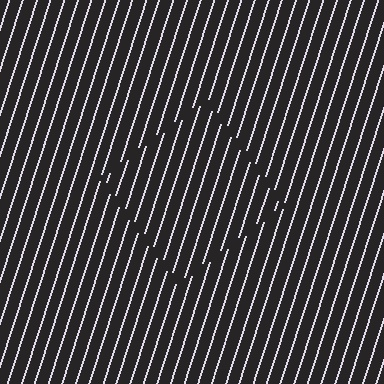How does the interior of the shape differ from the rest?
The interior of the shape contains the same grating, shifted by half a period — the contour is defined by the phase discontinuity where line-ends from the inner and outer gratings abut.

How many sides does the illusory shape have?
4 sides — the line-ends trace a square.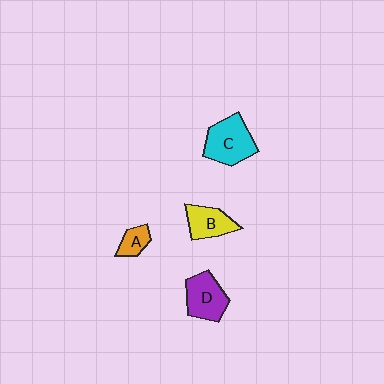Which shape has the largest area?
Shape C (cyan).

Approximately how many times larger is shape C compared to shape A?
Approximately 2.5 times.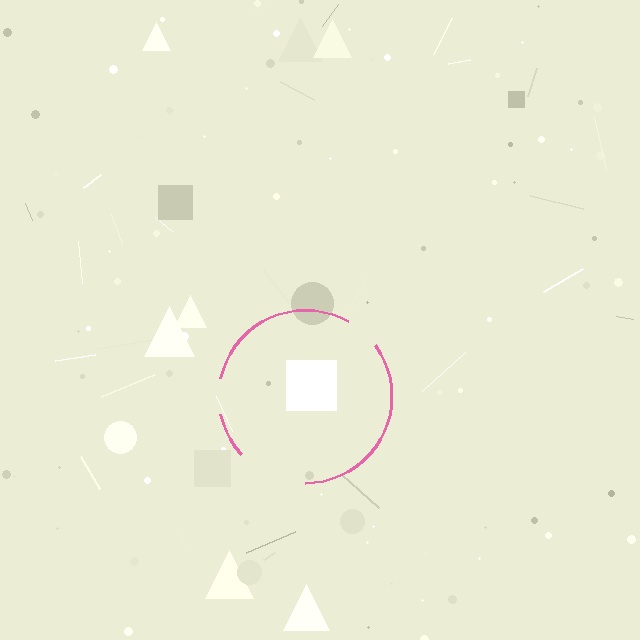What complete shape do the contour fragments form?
The contour fragments form a circle.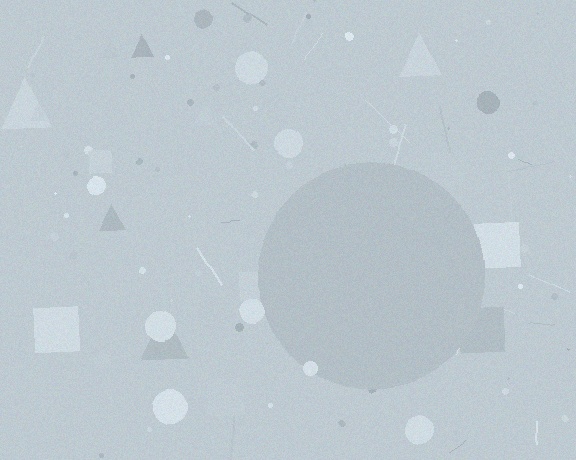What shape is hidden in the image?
A circle is hidden in the image.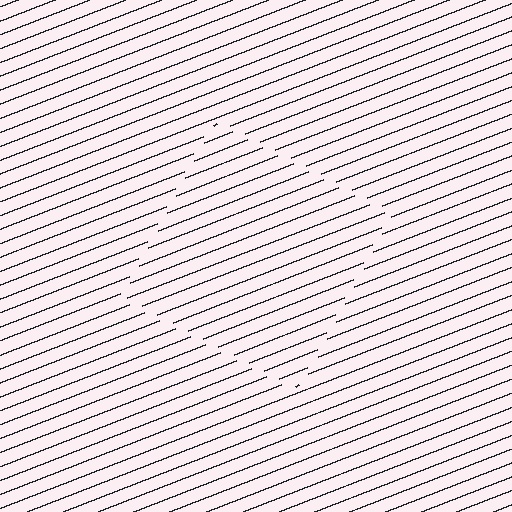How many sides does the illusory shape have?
4 sides — the line-ends trace a square.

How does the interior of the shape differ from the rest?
The interior of the shape contains the same grating, shifted by half a period — the contour is defined by the phase discontinuity where line-ends from the inner and outer gratings abut.